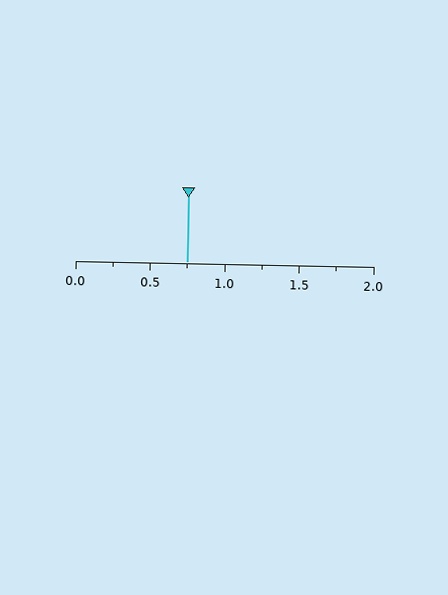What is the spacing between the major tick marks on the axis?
The major ticks are spaced 0.5 apart.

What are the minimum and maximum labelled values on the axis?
The axis runs from 0.0 to 2.0.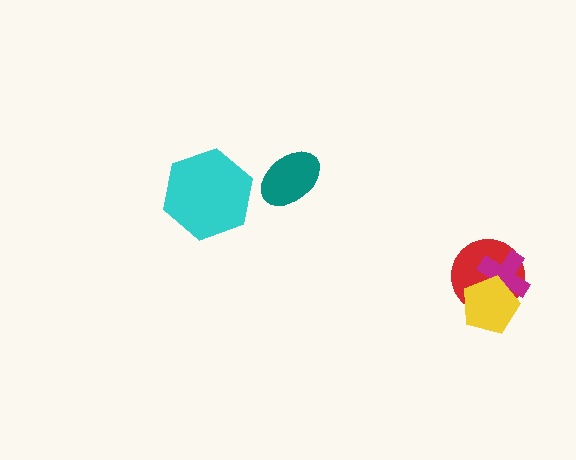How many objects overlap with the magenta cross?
2 objects overlap with the magenta cross.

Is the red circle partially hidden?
Yes, it is partially covered by another shape.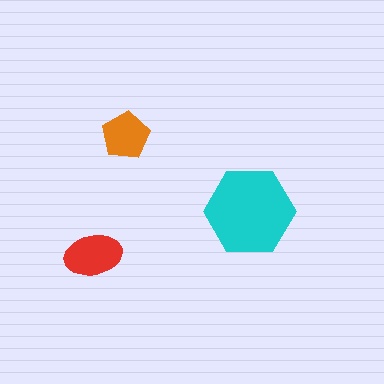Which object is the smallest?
The orange pentagon.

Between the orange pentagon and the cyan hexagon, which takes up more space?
The cyan hexagon.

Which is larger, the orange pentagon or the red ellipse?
The red ellipse.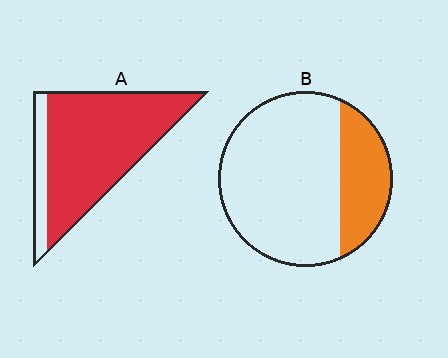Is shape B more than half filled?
No.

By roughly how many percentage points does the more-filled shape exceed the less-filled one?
By roughly 60 percentage points (A over B).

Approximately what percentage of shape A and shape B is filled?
A is approximately 85% and B is approximately 25%.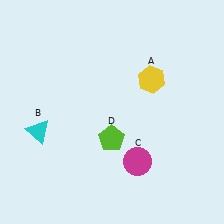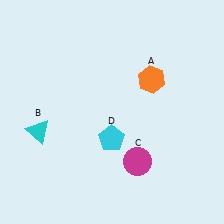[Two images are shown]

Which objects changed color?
A changed from yellow to orange. D changed from lime to cyan.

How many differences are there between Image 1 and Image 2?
There are 2 differences between the two images.